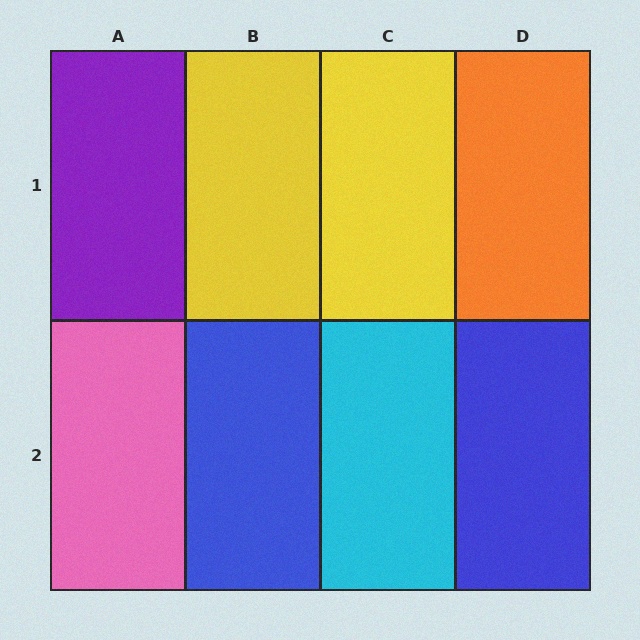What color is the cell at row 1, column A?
Purple.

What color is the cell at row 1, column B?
Yellow.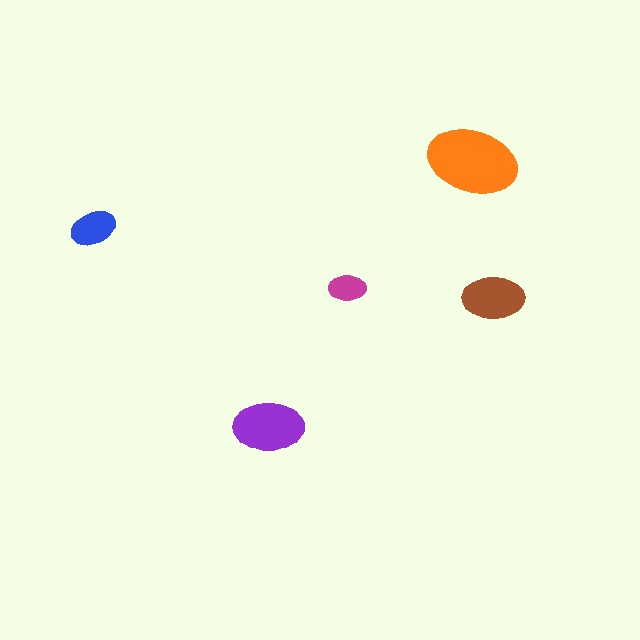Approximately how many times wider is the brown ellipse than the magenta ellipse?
About 1.5 times wider.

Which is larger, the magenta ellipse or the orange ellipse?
The orange one.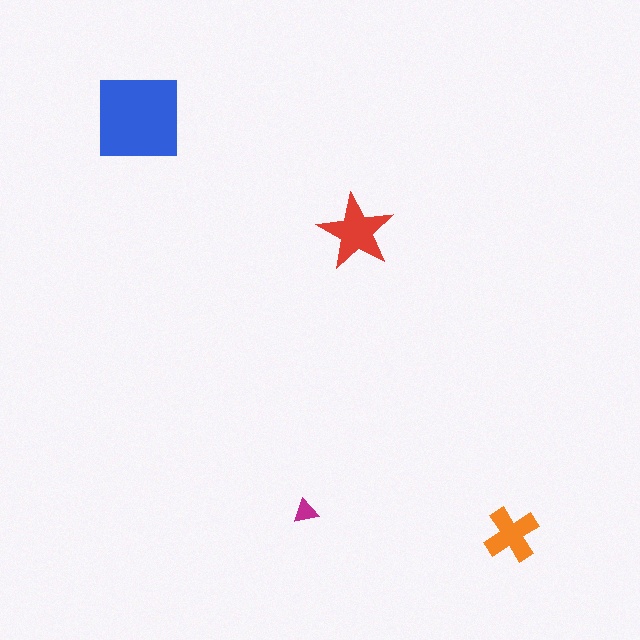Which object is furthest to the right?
The orange cross is rightmost.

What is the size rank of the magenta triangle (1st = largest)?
4th.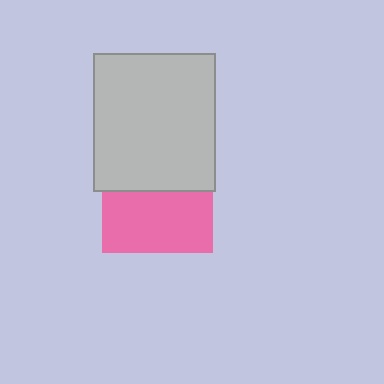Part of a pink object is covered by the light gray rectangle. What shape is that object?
It is a square.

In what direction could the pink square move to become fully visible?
The pink square could move down. That would shift it out from behind the light gray rectangle entirely.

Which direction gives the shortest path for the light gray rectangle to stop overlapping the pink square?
Moving up gives the shortest separation.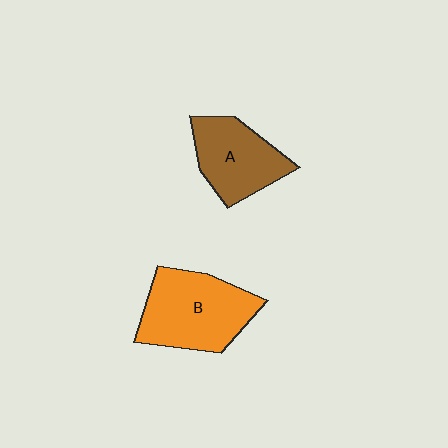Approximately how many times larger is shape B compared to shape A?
Approximately 1.3 times.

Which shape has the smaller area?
Shape A (brown).